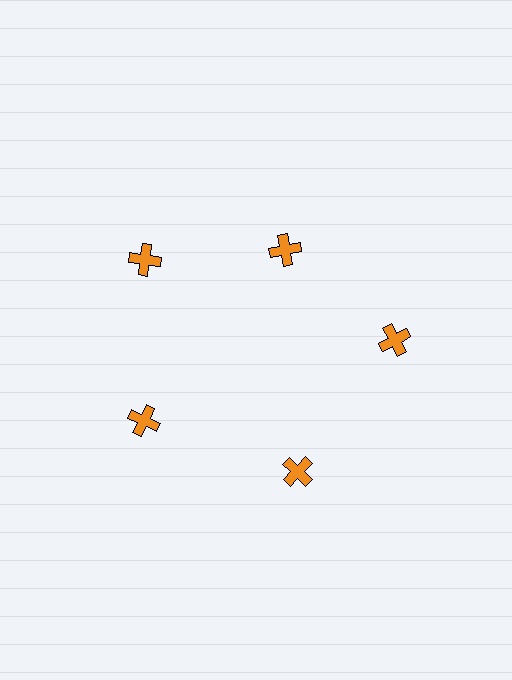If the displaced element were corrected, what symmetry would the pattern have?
It would have 5-fold rotational symmetry — the pattern would map onto itself every 72 degrees.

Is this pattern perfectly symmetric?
No. The 5 orange crosses are arranged in a ring, but one element near the 1 o'clock position is pulled inward toward the center, breaking the 5-fold rotational symmetry.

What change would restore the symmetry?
The symmetry would be restored by moving it outward, back onto the ring so that all 5 crosses sit at equal angles and equal distance from the center.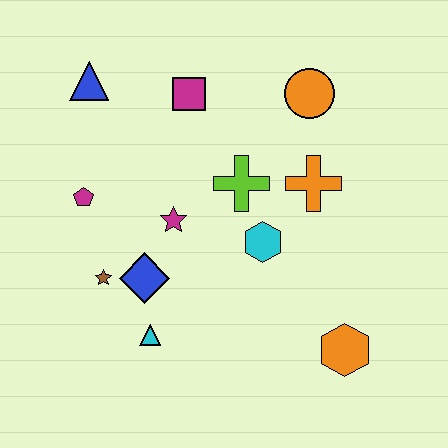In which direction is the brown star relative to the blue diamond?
The brown star is to the left of the blue diamond.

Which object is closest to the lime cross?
The cyan hexagon is closest to the lime cross.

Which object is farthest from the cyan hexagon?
The blue triangle is farthest from the cyan hexagon.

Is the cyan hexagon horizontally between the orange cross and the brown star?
Yes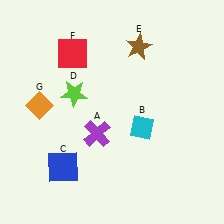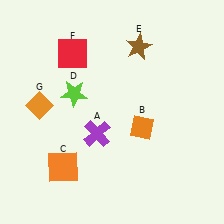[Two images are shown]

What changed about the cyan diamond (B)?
In Image 1, B is cyan. In Image 2, it changed to orange.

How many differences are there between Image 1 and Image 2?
There are 2 differences between the two images.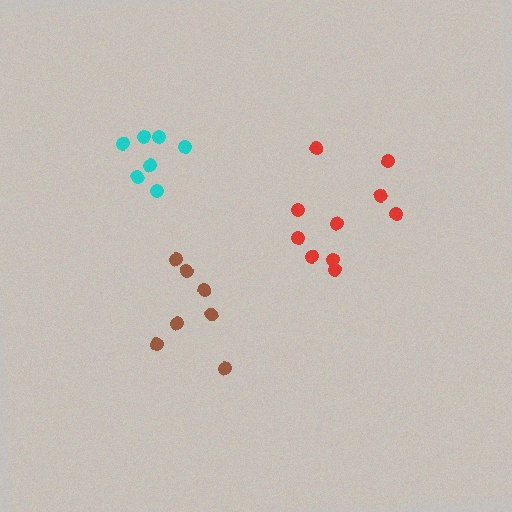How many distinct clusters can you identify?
There are 3 distinct clusters.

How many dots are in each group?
Group 1: 7 dots, Group 2: 10 dots, Group 3: 7 dots (24 total).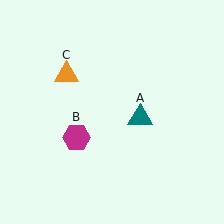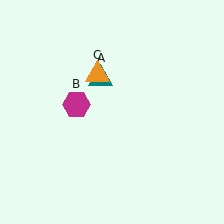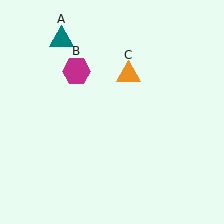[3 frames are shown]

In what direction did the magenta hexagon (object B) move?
The magenta hexagon (object B) moved up.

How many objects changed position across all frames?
3 objects changed position: teal triangle (object A), magenta hexagon (object B), orange triangle (object C).